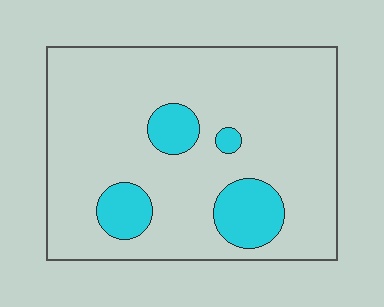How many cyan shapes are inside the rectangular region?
4.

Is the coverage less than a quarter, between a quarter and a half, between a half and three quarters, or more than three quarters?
Less than a quarter.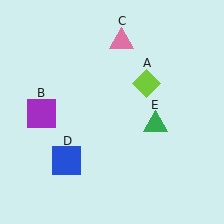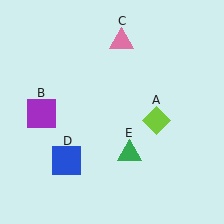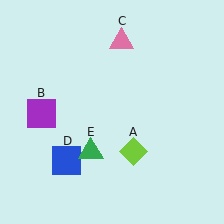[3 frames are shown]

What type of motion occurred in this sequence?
The lime diamond (object A), green triangle (object E) rotated clockwise around the center of the scene.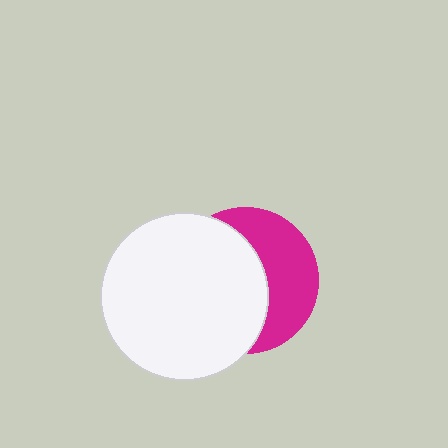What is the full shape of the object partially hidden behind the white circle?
The partially hidden object is a magenta circle.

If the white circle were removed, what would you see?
You would see the complete magenta circle.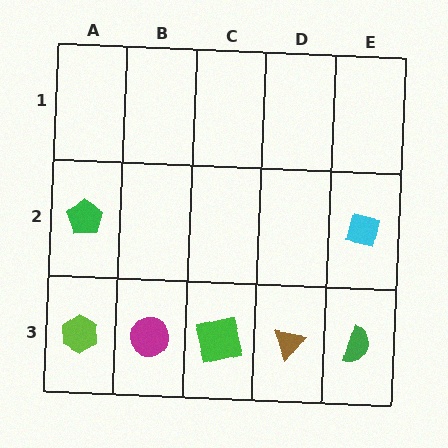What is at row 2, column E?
A cyan square.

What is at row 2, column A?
A green pentagon.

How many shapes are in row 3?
5 shapes.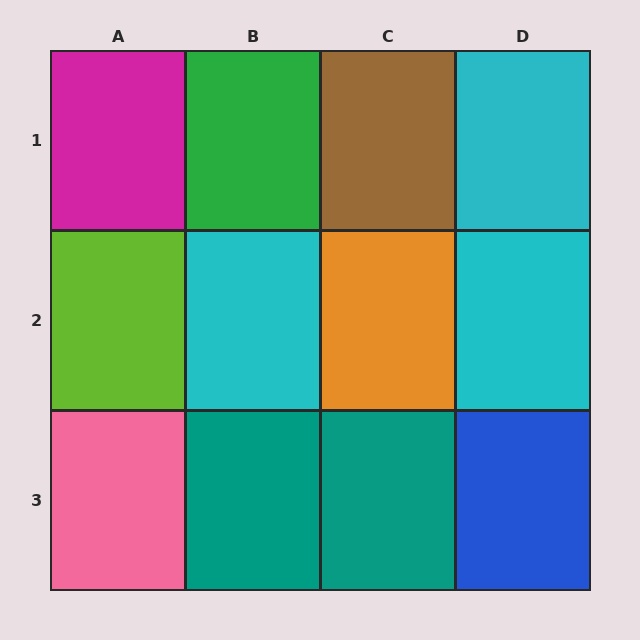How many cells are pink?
1 cell is pink.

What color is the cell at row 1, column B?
Green.